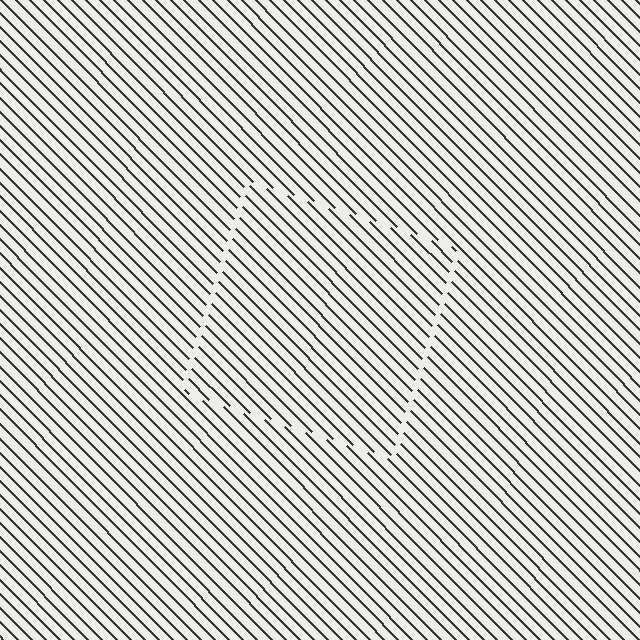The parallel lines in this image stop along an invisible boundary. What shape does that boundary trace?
An illusory square. The interior of the shape contains the same grating, shifted by half a period — the contour is defined by the phase discontinuity where line-ends from the inner and outer gratings abut.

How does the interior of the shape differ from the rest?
The interior of the shape contains the same grating, shifted by half a period — the contour is defined by the phase discontinuity where line-ends from the inner and outer gratings abut.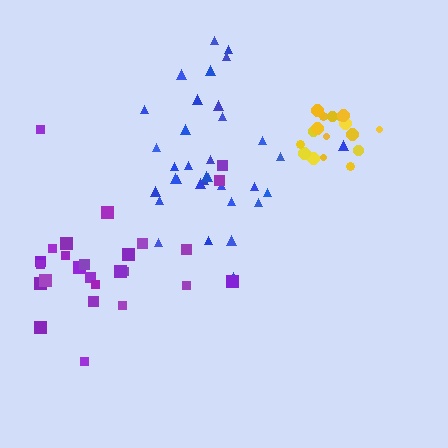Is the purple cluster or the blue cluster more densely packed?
Blue.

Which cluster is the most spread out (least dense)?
Purple.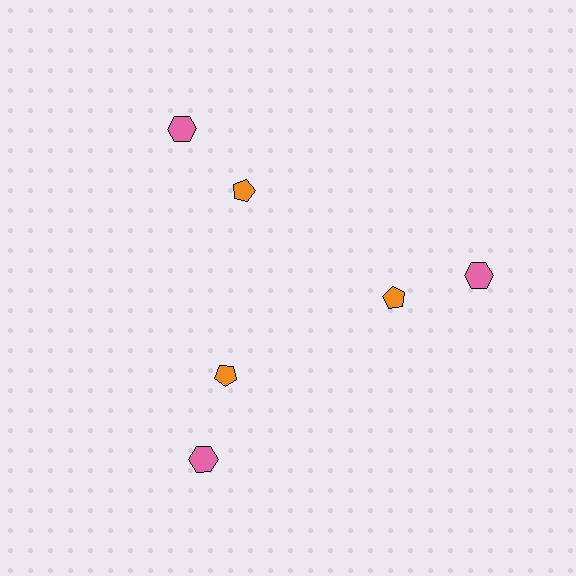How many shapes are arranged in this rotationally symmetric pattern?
There are 6 shapes, arranged in 3 groups of 2.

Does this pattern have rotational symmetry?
Yes, this pattern has 3-fold rotational symmetry. It looks the same after rotating 120 degrees around the center.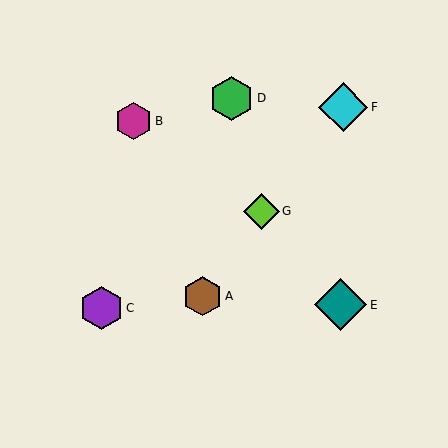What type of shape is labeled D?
Shape D is a green hexagon.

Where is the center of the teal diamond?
The center of the teal diamond is at (341, 305).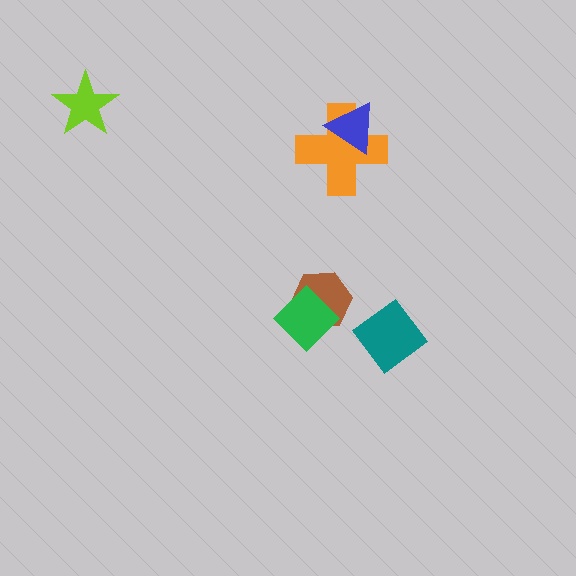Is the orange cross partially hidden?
Yes, it is partially covered by another shape.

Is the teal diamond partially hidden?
No, no other shape covers it.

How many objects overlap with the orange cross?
1 object overlaps with the orange cross.